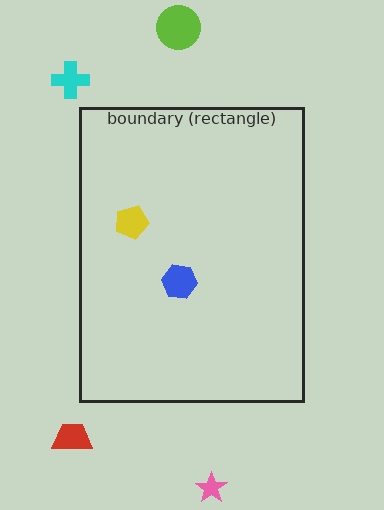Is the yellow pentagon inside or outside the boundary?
Inside.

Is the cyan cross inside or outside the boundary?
Outside.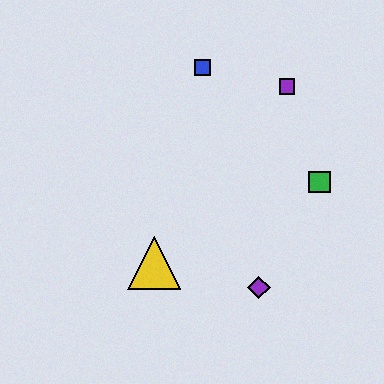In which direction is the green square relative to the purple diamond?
The green square is above the purple diamond.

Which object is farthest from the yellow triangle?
The purple square is farthest from the yellow triangle.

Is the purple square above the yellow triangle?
Yes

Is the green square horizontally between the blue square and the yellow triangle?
No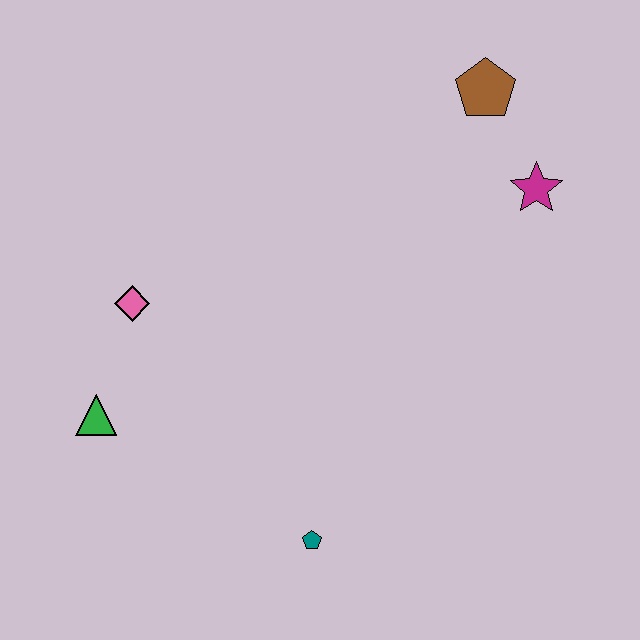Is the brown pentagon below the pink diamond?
No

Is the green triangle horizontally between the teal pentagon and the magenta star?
No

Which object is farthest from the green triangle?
The brown pentagon is farthest from the green triangle.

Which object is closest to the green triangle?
The pink diamond is closest to the green triangle.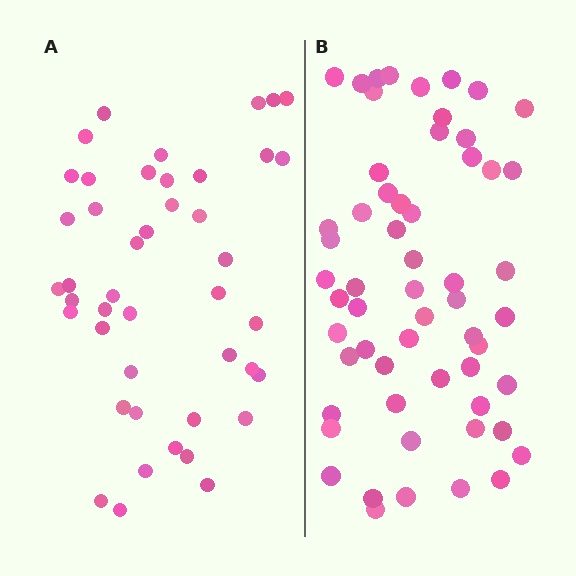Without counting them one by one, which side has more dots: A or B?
Region B (the right region) has more dots.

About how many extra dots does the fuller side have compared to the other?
Region B has approximately 15 more dots than region A.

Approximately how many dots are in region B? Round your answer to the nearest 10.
About 60 dots. (The exact count is 58, which rounds to 60.)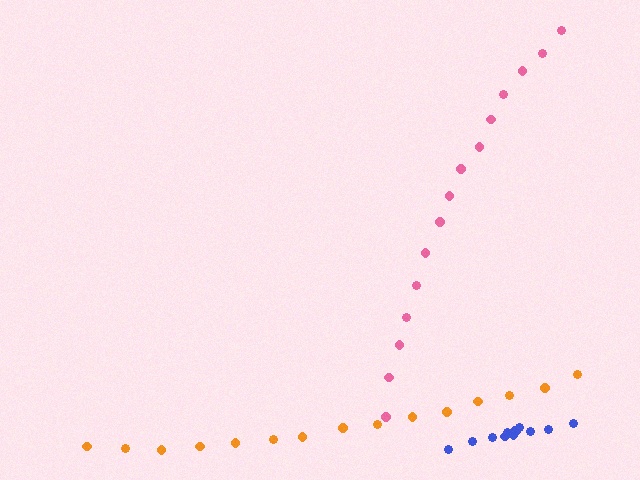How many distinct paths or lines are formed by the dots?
There are 3 distinct paths.